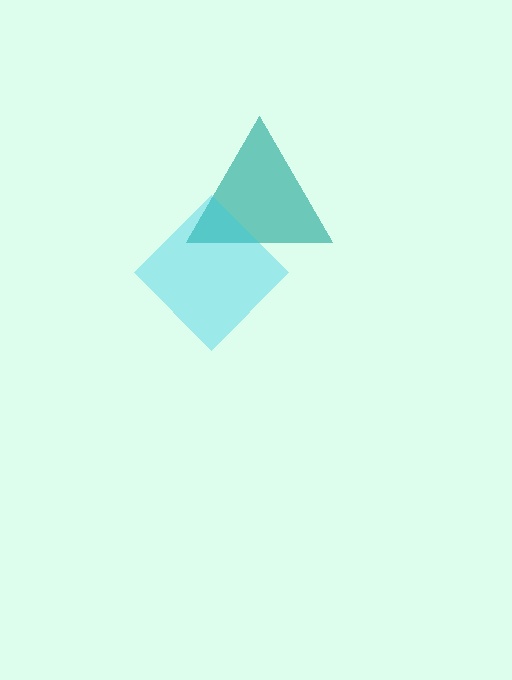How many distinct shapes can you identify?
There are 2 distinct shapes: a teal triangle, a cyan diamond.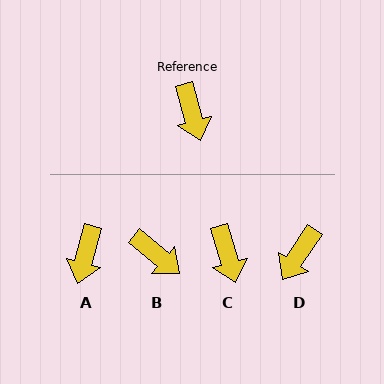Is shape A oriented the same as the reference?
No, it is off by about 31 degrees.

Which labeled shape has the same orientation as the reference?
C.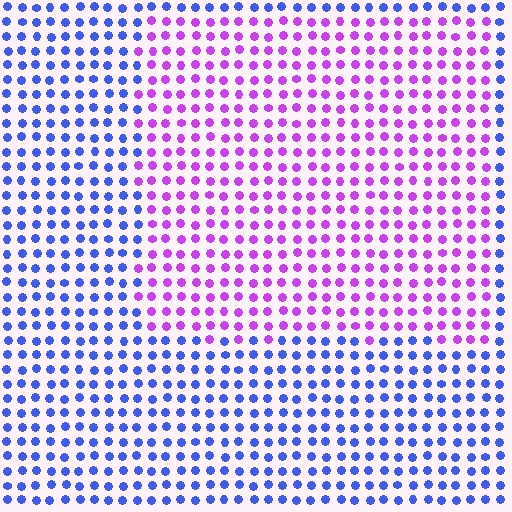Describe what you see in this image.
The image is filled with small blue elements in a uniform arrangement. A rectangle-shaped region is visible where the elements are tinted to a slightly different hue, forming a subtle color boundary.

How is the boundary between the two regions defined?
The boundary is defined purely by a slight shift in hue (about 58 degrees). Spacing, size, and orientation are identical on both sides.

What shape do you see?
I see a rectangle.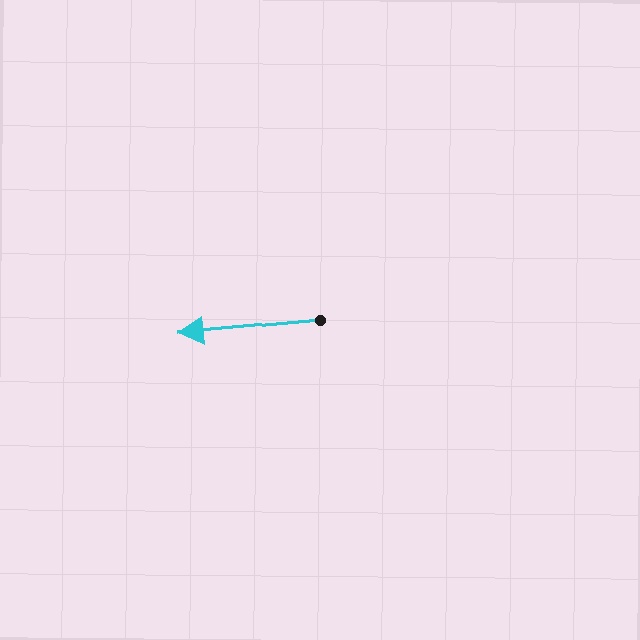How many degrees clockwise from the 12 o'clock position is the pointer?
Approximately 264 degrees.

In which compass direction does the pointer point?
West.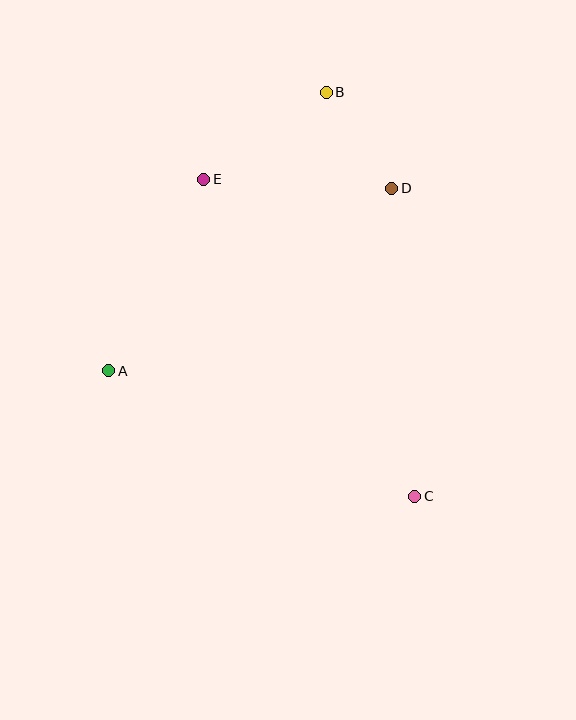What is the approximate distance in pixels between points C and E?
The distance between C and E is approximately 381 pixels.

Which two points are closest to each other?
Points B and D are closest to each other.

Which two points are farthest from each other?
Points B and C are farthest from each other.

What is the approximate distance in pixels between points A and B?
The distance between A and B is approximately 353 pixels.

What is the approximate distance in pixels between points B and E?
The distance between B and E is approximately 150 pixels.